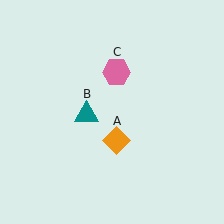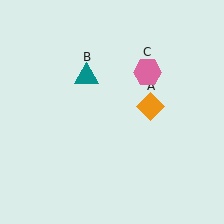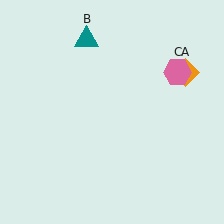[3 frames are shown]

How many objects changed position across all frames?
3 objects changed position: orange diamond (object A), teal triangle (object B), pink hexagon (object C).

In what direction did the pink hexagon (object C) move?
The pink hexagon (object C) moved right.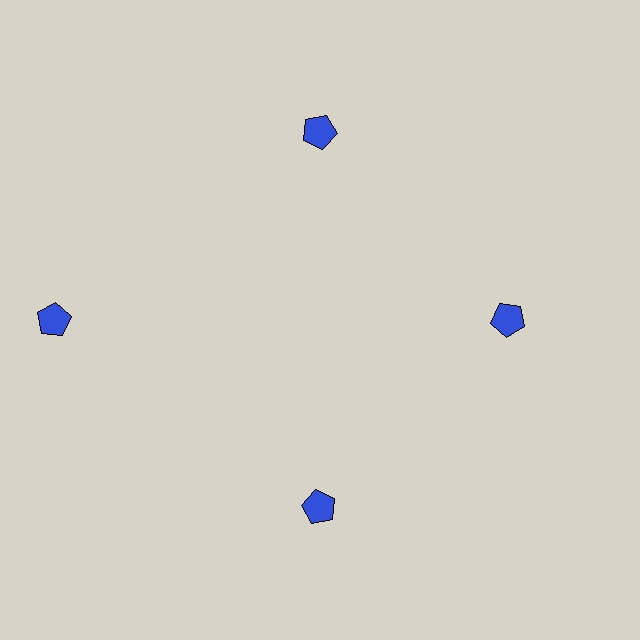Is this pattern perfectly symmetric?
No. The 4 blue pentagons are arranged in a ring, but one element near the 9 o'clock position is pushed outward from the center, breaking the 4-fold rotational symmetry.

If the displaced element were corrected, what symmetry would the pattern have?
It would have 4-fold rotational symmetry — the pattern would map onto itself every 90 degrees.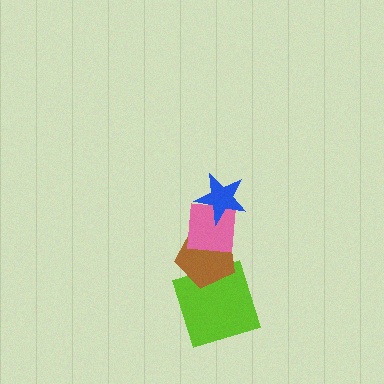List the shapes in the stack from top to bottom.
From top to bottom: the blue star, the pink square, the brown pentagon, the lime square.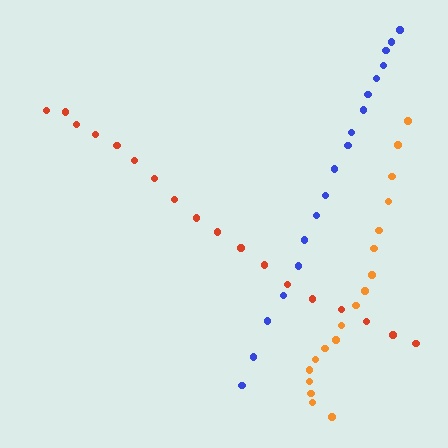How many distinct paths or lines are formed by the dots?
There are 3 distinct paths.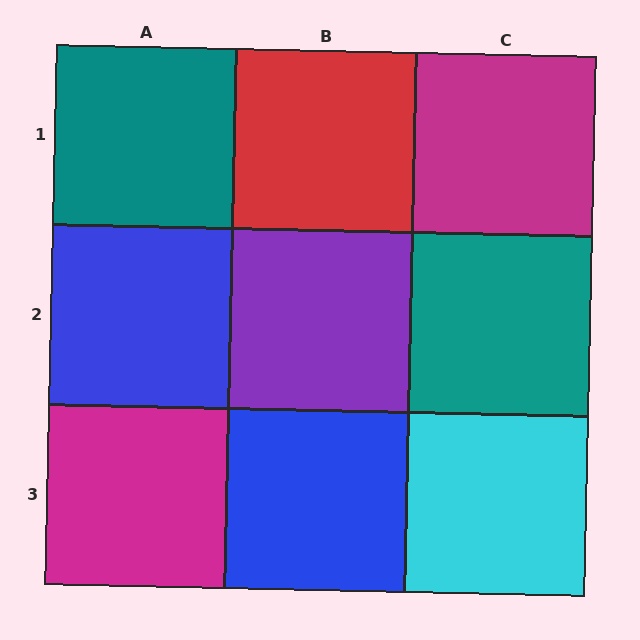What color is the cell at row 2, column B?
Purple.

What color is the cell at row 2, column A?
Blue.